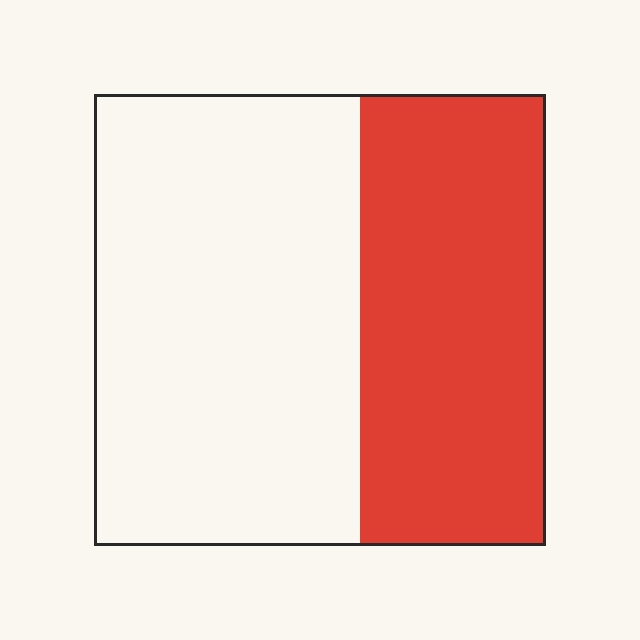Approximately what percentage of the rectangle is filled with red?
Approximately 40%.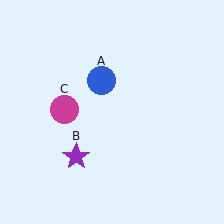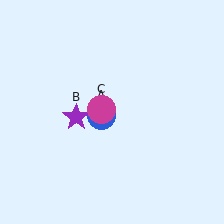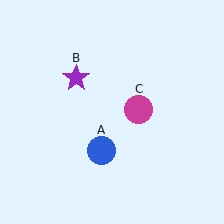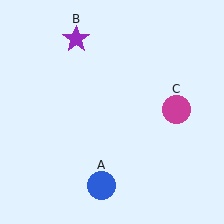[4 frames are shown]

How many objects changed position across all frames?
3 objects changed position: blue circle (object A), purple star (object B), magenta circle (object C).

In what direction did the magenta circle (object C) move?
The magenta circle (object C) moved right.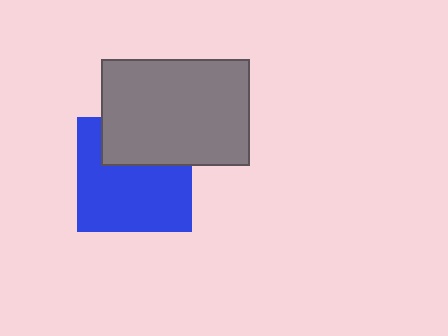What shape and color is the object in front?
The object in front is a gray rectangle.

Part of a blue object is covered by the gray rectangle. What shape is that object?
It is a square.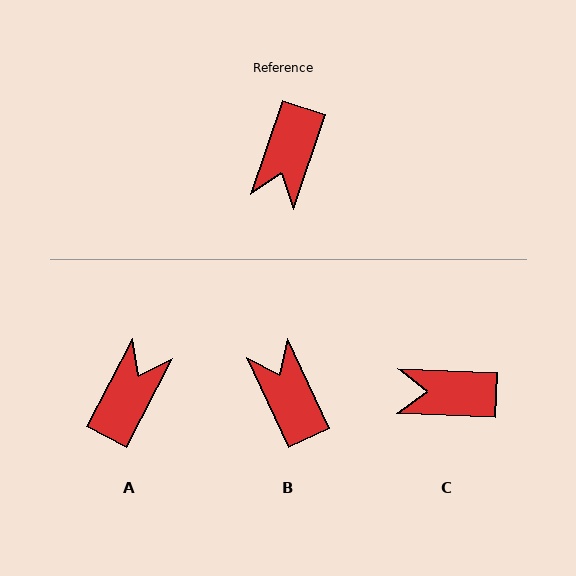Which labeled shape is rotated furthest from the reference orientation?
A, about 171 degrees away.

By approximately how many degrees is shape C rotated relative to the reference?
Approximately 74 degrees clockwise.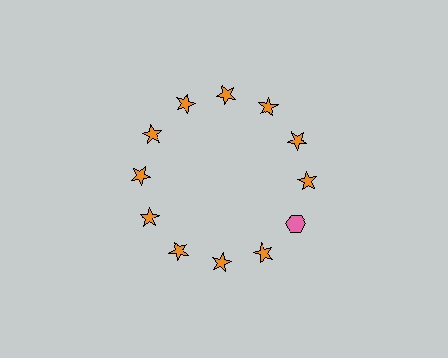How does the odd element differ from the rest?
It differs in both color (pink instead of orange) and shape (hexagon instead of star).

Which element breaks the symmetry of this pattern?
The pink hexagon at roughly the 4 o'clock position breaks the symmetry. All other shapes are orange stars.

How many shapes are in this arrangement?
There are 12 shapes arranged in a ring pattern.